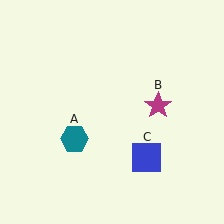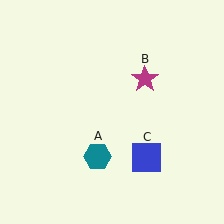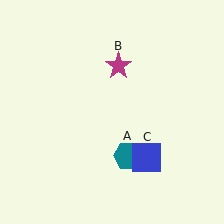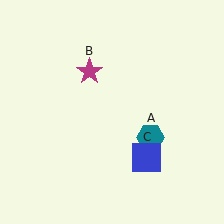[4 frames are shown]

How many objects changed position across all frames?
2 objects changed position: teal hexagon (object A), magenta star (object B).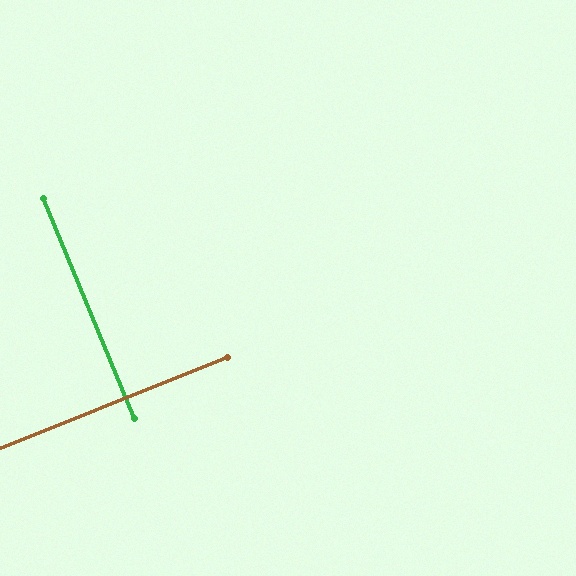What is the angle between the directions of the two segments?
Approximately 89 degrees.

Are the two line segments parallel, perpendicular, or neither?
Perpendicular — they meet at approximately 89°.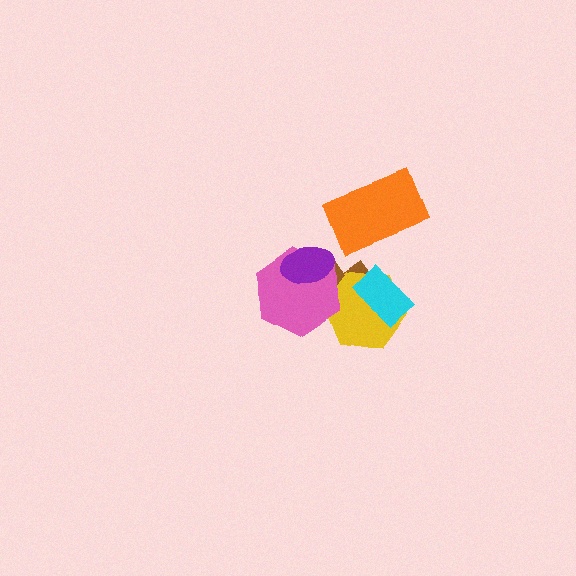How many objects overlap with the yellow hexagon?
3 objects overlap with the yellow hexagon.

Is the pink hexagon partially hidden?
Yes, it is partially covered by another shape.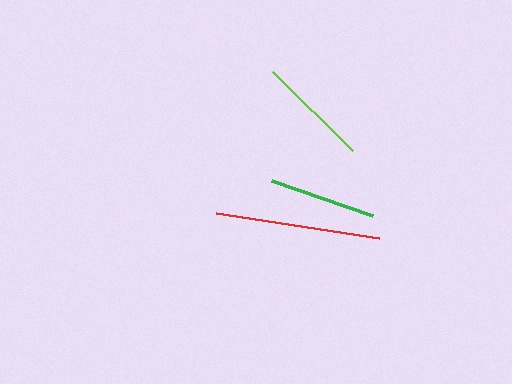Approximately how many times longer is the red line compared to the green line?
The red line is approximately 1.5 times the length of the green line.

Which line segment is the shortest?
The green line is the shortest at approximately 107 pixels.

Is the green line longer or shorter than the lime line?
The lime line is longer than the green line.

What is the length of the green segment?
The green segment is approximately 107 pixels long.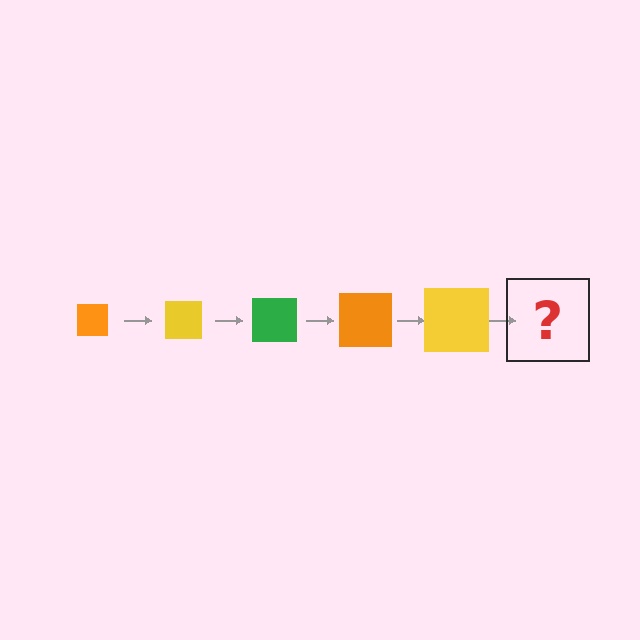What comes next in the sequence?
The next element should be a green square, larger than the previous one.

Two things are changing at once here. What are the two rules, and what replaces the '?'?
The two rules are that the square grows larger each step and the color cycles through orange, yellow, and green. The '?' should be a green square, larger than the previous one.